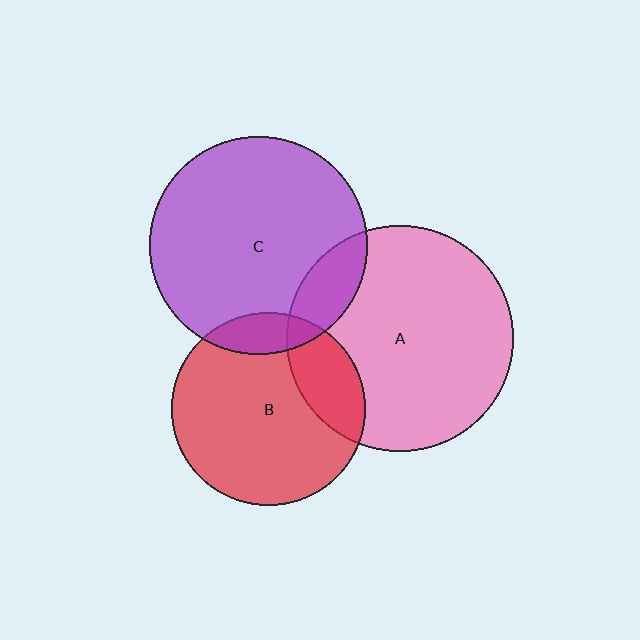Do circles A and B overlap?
Yes.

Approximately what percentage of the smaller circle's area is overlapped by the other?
Approximately 20%.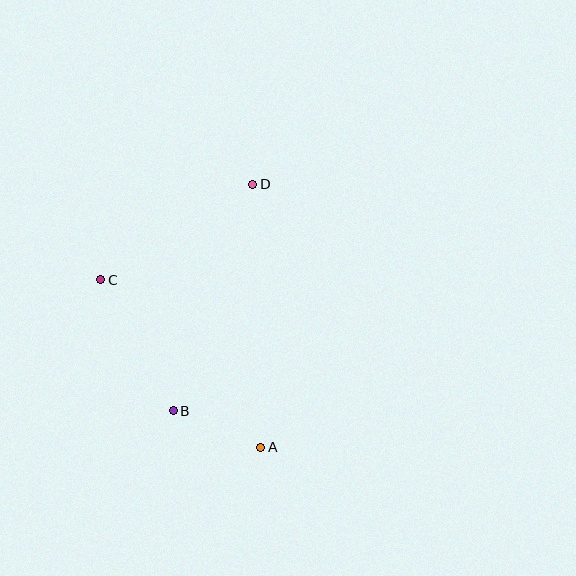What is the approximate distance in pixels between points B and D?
The distance between B and D is approximately 240 pixels.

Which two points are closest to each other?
Points A and B are closest to each other.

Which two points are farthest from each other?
Points A and D are farthest from each other.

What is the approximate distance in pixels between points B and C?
The distance between B and C is approximately 150 pixels.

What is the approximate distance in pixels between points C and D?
The distance between C and D is approximately 179 pixels.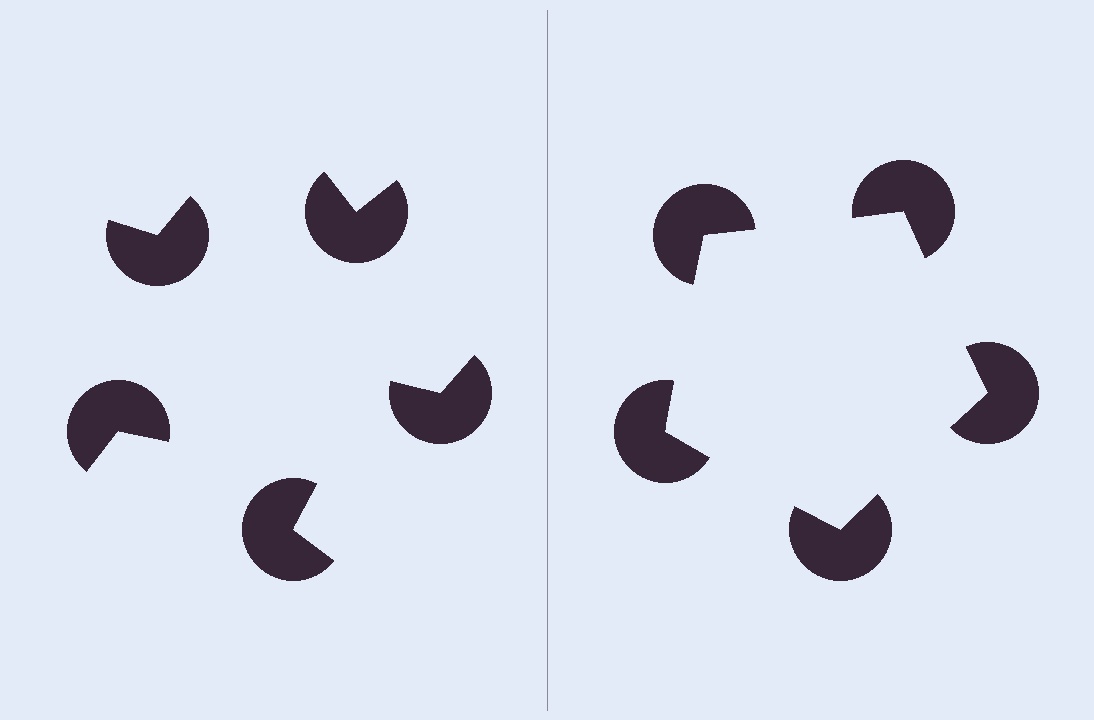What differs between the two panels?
The pac-man discs are positioned identically on both sides; only the wedge orientations differ. On the right they align to a pentagon; on the left they are misaligned.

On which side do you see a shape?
An illusory pentagon appears on the right side. On the left side the wedge cuts are rotated, so no coherent shape forms.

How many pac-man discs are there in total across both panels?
10 — 5 on each side.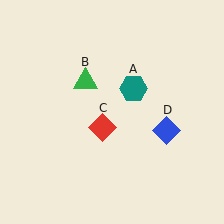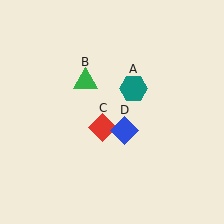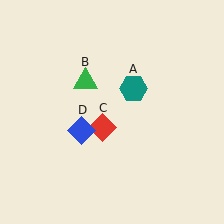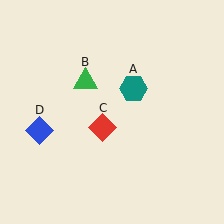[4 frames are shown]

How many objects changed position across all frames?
1 object changed position: blue diamond (object D).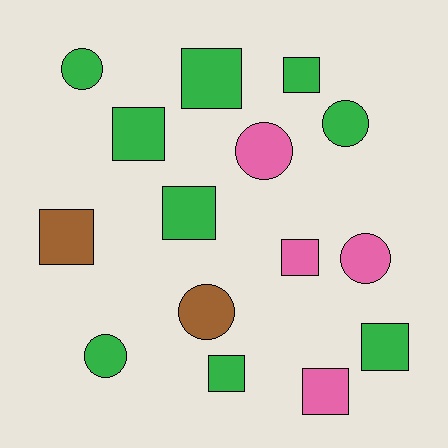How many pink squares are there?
There are 2 pink squares.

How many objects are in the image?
There are 15 objects.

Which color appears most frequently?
Green, with 9 objects.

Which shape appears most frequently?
Square, with 9 objects.